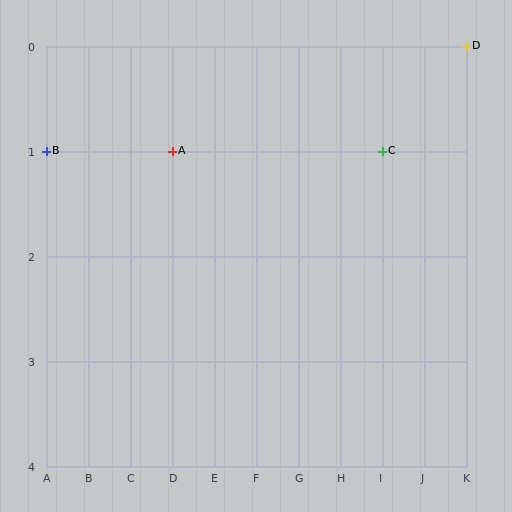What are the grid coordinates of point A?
Point A is at grid coordinates (D, 1).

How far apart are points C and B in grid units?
Points C and B are 8 columns apart.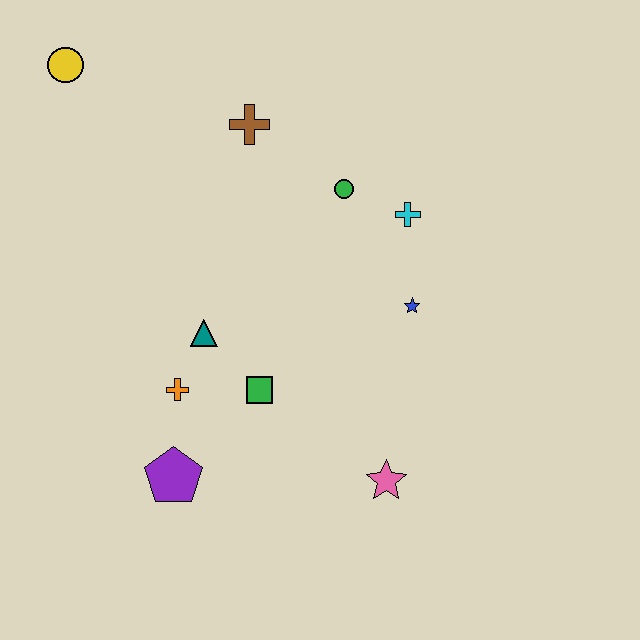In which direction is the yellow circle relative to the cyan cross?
The yellow circle is to the left of the cyan cross.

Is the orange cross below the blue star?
Yes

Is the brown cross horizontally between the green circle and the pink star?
No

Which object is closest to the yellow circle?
The brown cross is closest to the yellow circle.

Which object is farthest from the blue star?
The yellow circle is farthest from the blue star.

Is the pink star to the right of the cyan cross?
No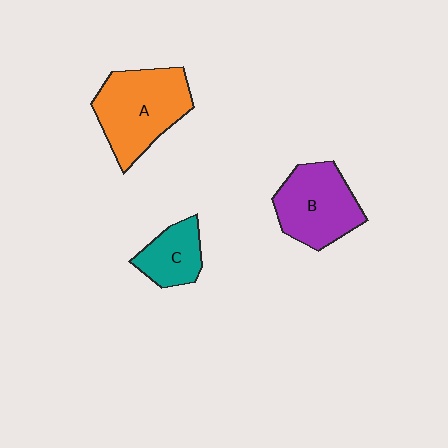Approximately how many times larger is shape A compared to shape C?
Approximately 2.0 times.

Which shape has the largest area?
Shape A (orange).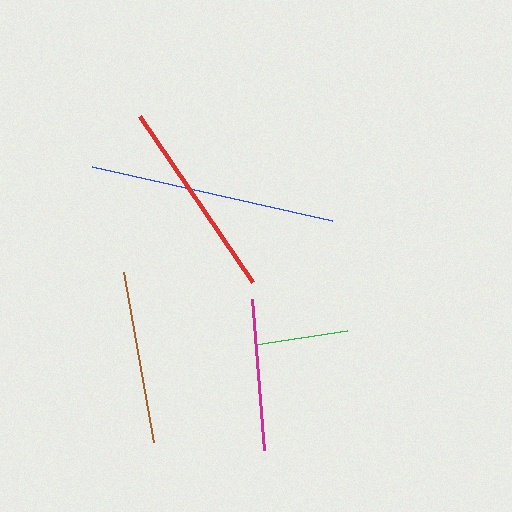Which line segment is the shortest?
The green line is the shortest at approximately 93 pixels.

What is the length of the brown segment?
The brown segment is approximately 173 pixels long.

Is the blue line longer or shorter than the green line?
The blue line is longer than the green line.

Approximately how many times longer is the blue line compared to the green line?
The blue line is approximately 2.6 times the length of the green line.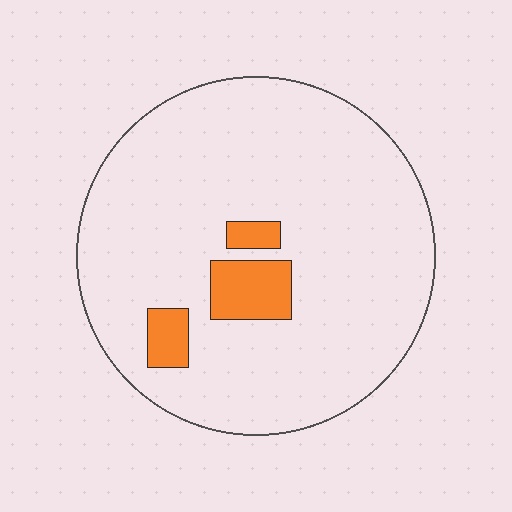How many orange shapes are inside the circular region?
3.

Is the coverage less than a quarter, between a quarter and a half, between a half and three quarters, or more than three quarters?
Less than a quarter.